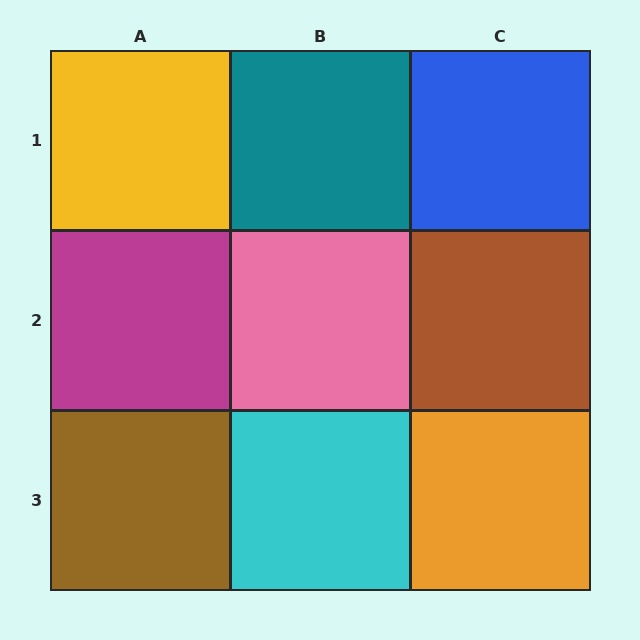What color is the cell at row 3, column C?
Orange.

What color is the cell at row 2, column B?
Pink.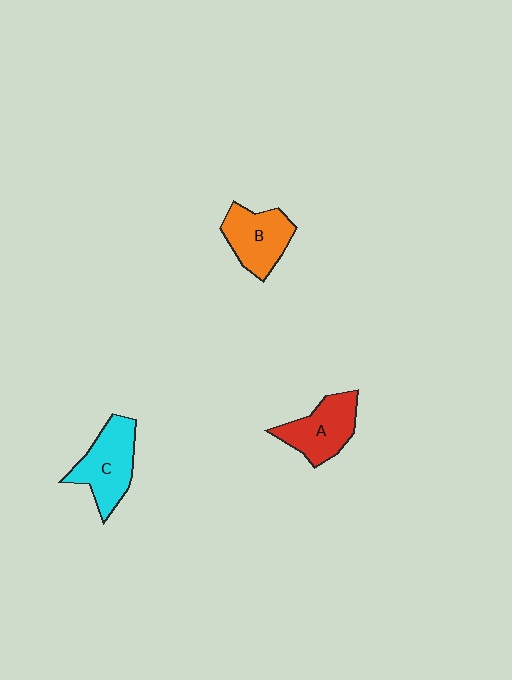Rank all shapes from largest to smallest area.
From largest to smallest: C (cyan), B (orange), A (red).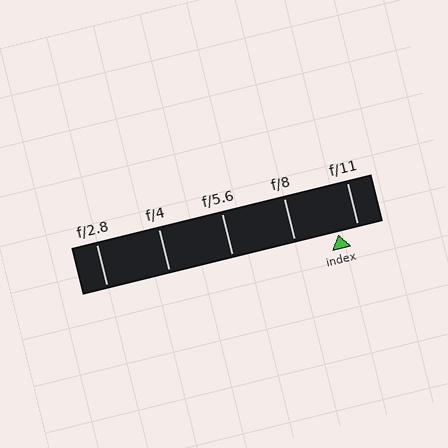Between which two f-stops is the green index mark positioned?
The index mark is between f/8 and f/11.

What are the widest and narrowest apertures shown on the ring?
The widest aperture shown is f/2.8 and the narrowest is f/11.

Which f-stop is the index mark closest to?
The index mark is closest to f/11.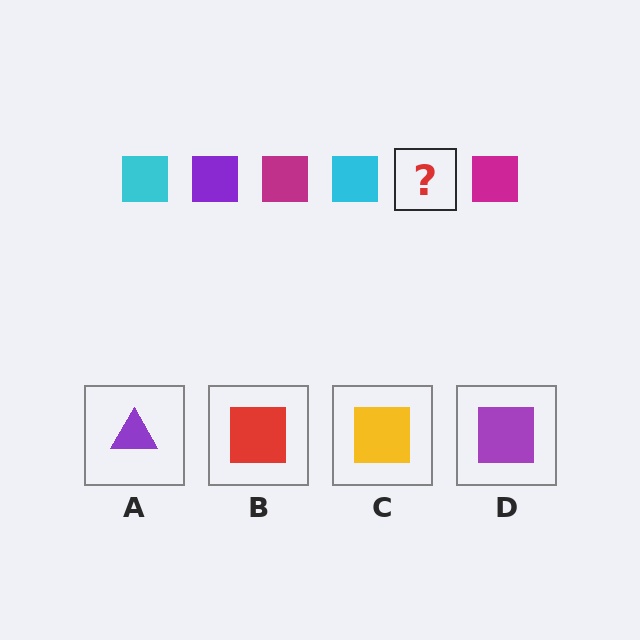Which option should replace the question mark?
Option D.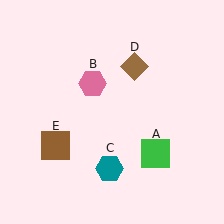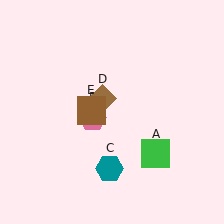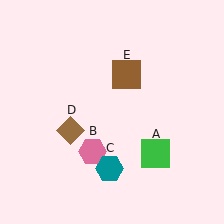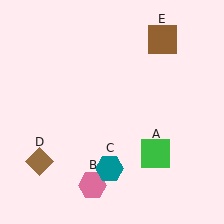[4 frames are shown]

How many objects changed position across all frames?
3 objects changed position: pink hexagon (object B), brown diamond (object D), brown square (object E).